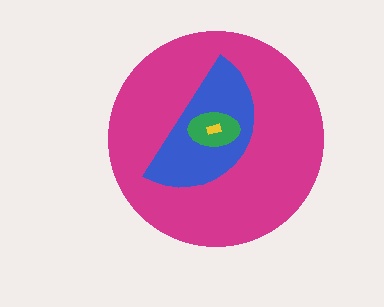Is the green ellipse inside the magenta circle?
Yes.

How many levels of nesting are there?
4.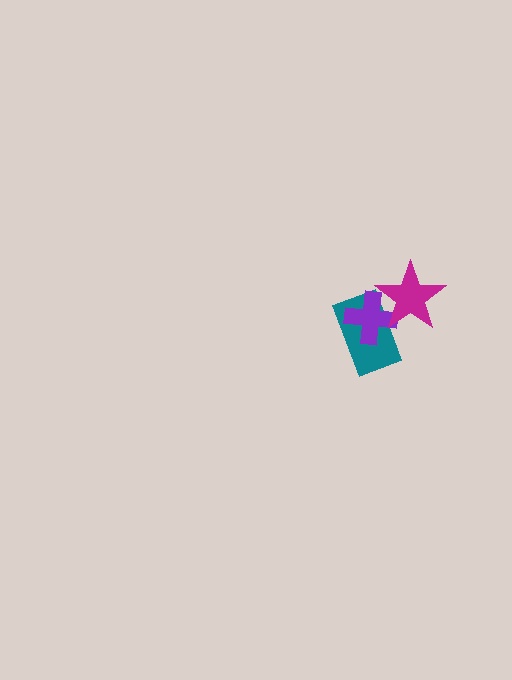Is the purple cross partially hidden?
Yes, it is partially covered by another shape.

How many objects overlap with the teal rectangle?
2 objects overlap with the teal rectangle.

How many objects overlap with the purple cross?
2 objects overlap with the purple cross.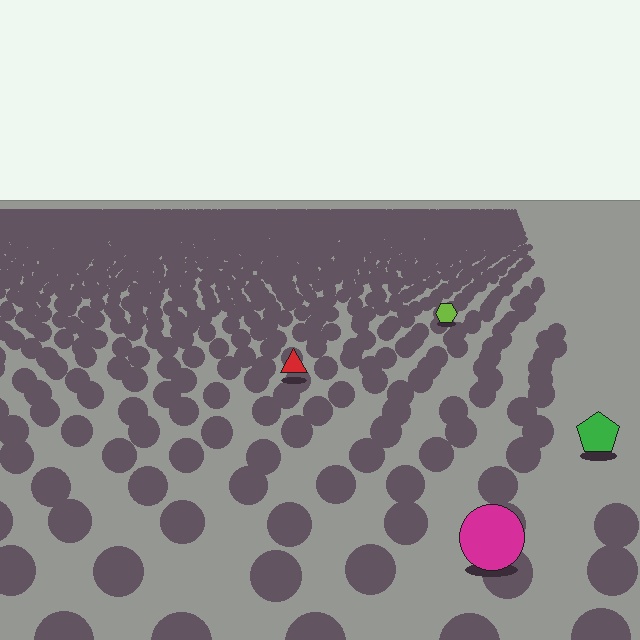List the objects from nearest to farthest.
From nearest to farthest: the magenta circle, the green pentagon, the red triangle, the lime hexagon.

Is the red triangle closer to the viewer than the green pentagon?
No. The green pentagon is closer — you can tell from the texture gradient: the ground texture is coarser near it.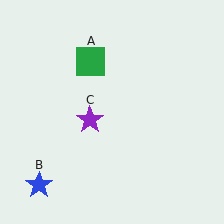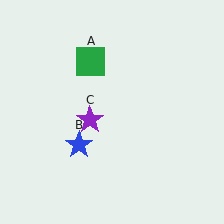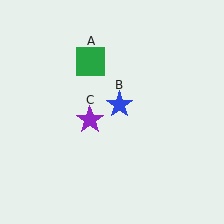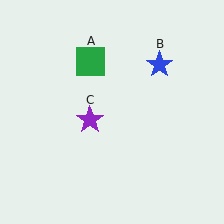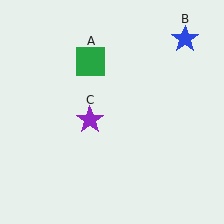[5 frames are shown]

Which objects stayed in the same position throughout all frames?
Green square (object A) and purple star (object C) remained stationary.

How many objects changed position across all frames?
1 object changed position: blue star (object B).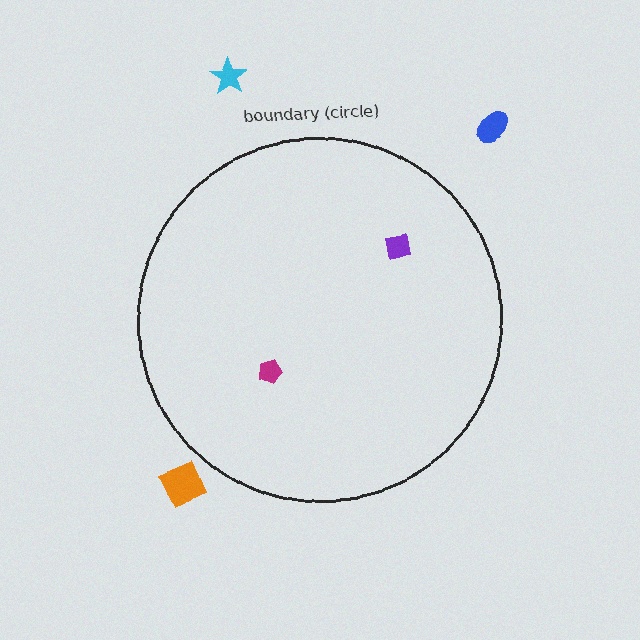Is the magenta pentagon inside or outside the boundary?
Inside.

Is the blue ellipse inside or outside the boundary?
Outside.